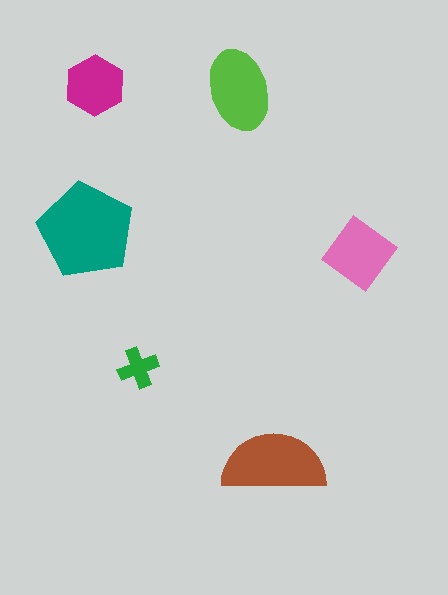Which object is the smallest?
The green cross.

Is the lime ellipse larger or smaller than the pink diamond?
Larger.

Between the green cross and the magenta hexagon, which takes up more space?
The magenta hexagon.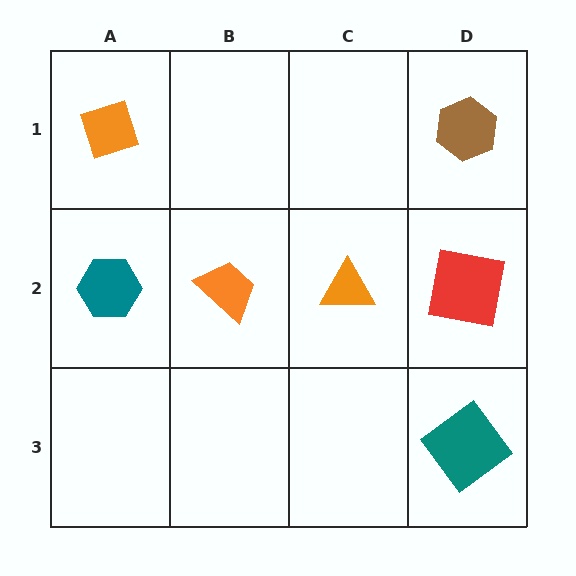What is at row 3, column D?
A teal diamond.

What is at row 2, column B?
An orange trapezoid.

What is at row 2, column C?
An orange triangle.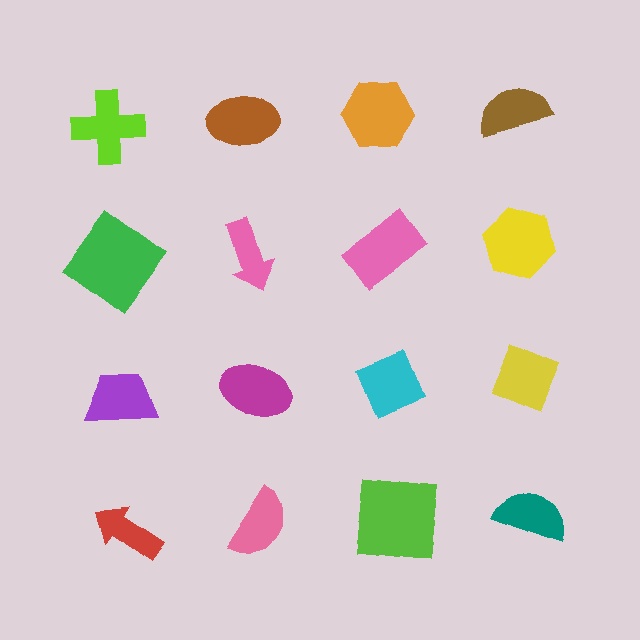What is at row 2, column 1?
A green diamond.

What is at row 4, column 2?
A pink semicircle.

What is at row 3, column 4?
A yellow diamond.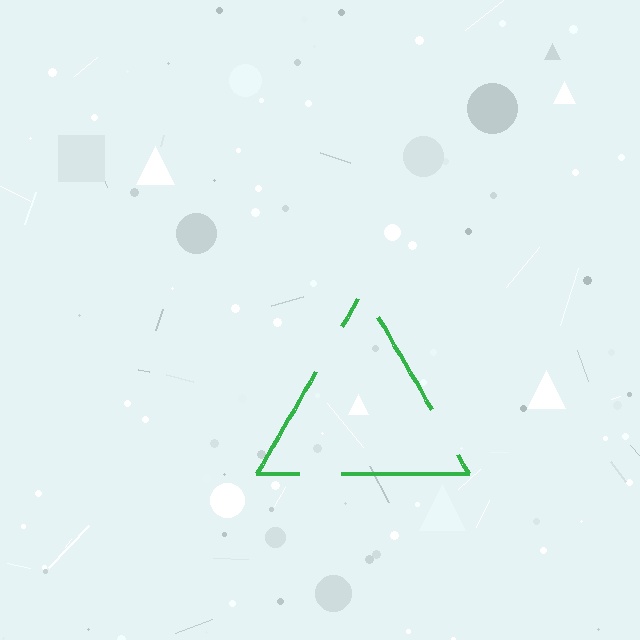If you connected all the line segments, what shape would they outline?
They would outline a triangle.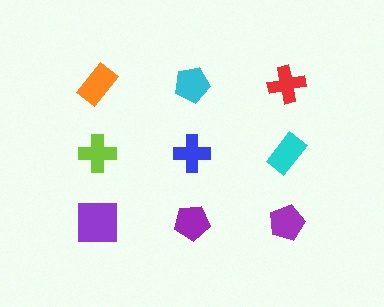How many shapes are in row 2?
3 shapes.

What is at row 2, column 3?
A cyan rectangle.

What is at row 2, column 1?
A lime cross.